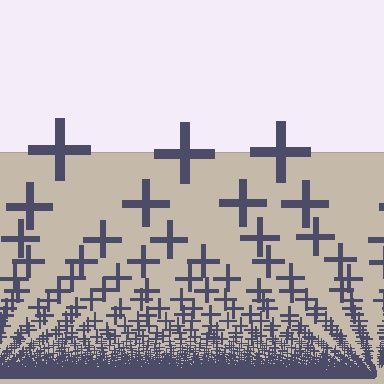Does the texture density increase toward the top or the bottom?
Density increases toward the bottom.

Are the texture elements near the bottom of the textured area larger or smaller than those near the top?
Smaller. The gradient is inverted — elements near the bottom are smaller and denser.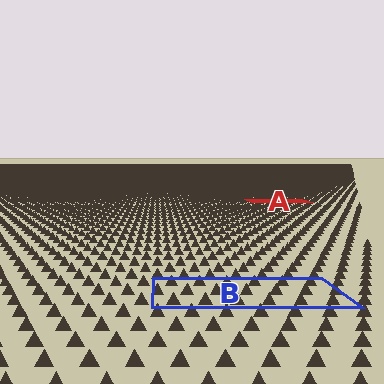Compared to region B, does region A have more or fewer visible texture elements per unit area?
Region A has more texture elements per unit area — they are packed more densely because it is farther away.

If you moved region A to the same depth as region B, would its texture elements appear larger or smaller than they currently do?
They would appear larger. At a closer depth, the same texture elements are projected at a bigger on-screen size.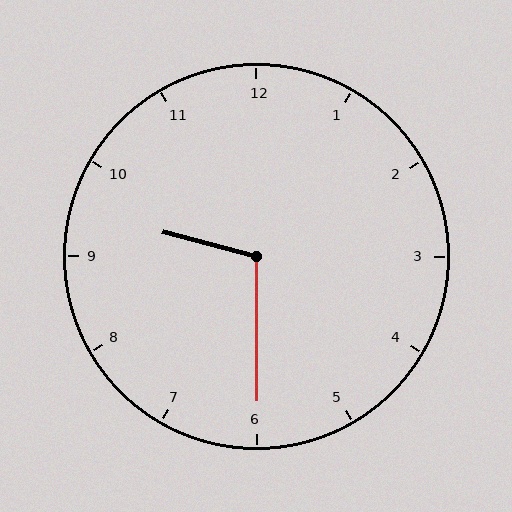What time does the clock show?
9:30.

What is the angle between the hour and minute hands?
Approximately 105 degrees.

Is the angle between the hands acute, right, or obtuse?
It is obtuse.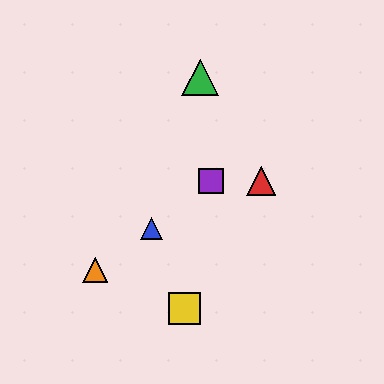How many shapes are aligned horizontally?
2 shapes (the red triangle, the purple square) are aligned horizontally.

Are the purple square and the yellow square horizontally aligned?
No, the purple square is at y≈181 and the yellow square is at y≈309.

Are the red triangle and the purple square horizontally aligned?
Yes, both are at y≈181.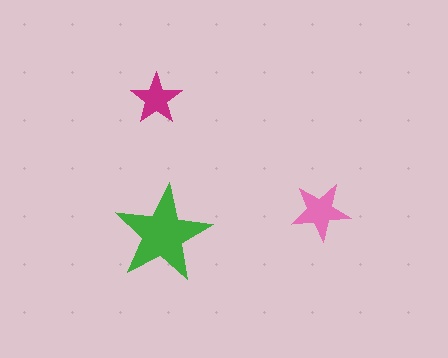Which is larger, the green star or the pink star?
The green one.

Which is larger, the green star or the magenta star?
The green one.